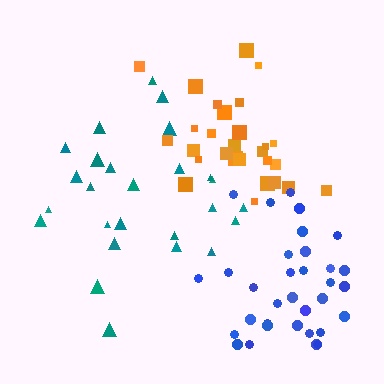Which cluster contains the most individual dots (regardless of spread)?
Blue (33).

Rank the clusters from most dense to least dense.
orange, blue, teal.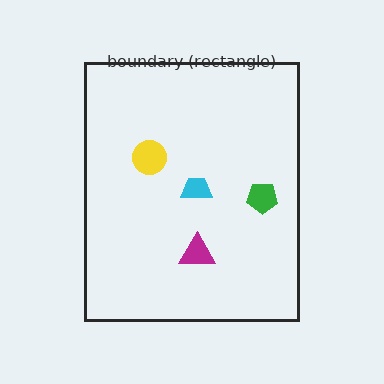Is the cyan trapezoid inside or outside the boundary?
Inside.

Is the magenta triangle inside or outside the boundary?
Inside.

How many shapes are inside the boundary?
4 inside, 0 outside.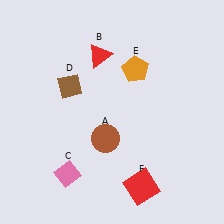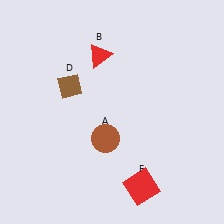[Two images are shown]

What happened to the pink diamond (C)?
The pink diamond (C) was removed in Image 2. It was in the bottom-left area of Image 1.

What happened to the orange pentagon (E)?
The orange pentagon (E) was removed in Image 2. It was in the top-right area of Image 1.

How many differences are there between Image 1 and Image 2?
There are 2 differences between the two images.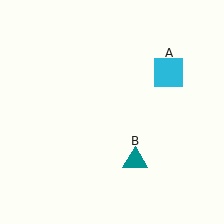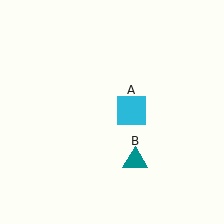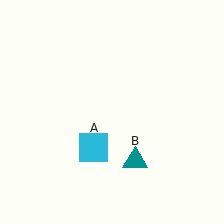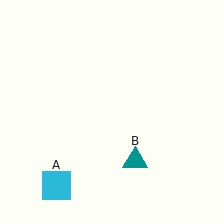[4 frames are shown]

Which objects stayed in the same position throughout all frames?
Teal triangle (object B) remained stationary.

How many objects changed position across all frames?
1 object changed position: cyan square (object A).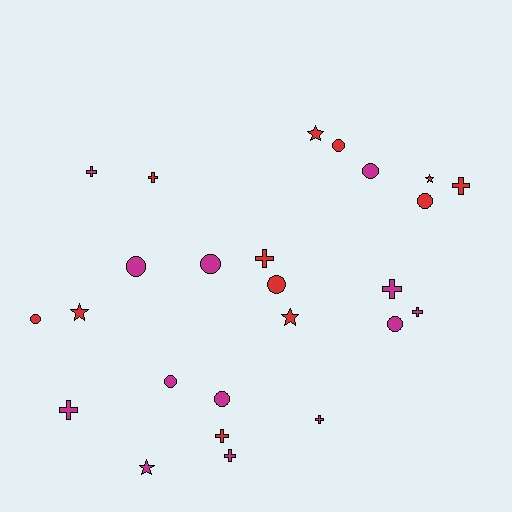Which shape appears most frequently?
Circle, with 10 objects.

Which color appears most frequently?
Magenta, with 13 objects.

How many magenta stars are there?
There is 1 magenta star.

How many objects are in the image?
There are 25 objects.